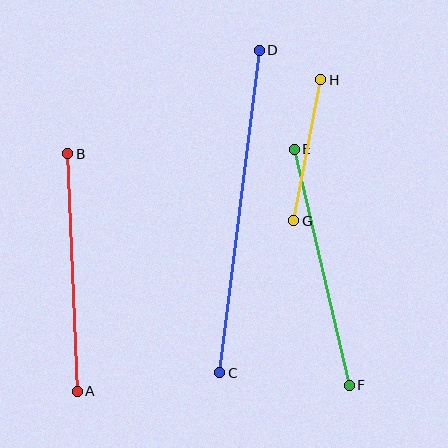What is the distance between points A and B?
The distance is approximately 238 pixels.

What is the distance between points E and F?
The distance is approximately 243 pixels.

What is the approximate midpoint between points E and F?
The midpoint is at approximately (322, 267) pixels.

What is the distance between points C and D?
The distance is approximately 325 pixels.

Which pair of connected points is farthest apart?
Points C and D are farthest apart.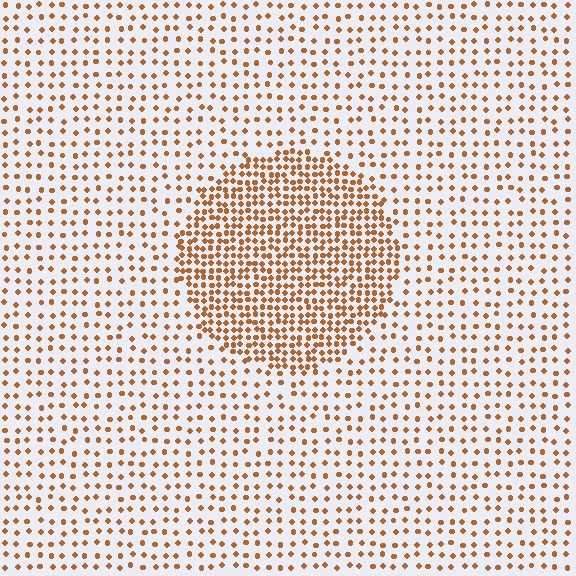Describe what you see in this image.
The image contains small brown elements arranged at two different densities. A circle-shaped region is visible where the elements are more densely packed than the surrounding area.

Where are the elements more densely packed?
The elements are more densely packed inside the circle boundary.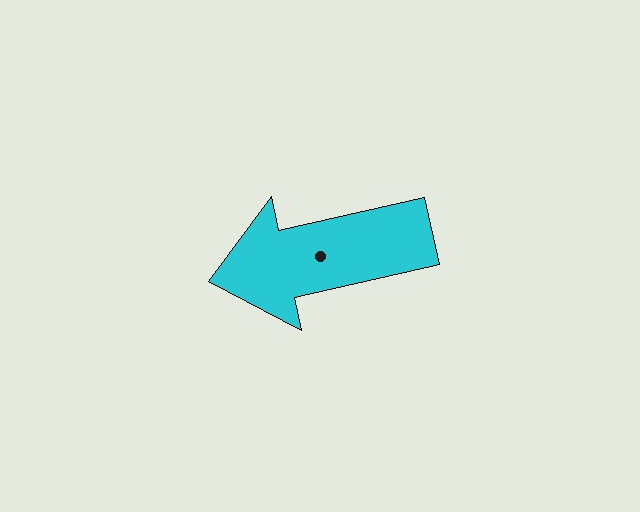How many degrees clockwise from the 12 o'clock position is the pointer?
Approximately 257 degrees.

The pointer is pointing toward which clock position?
Roughly 9 o'clock.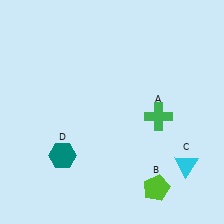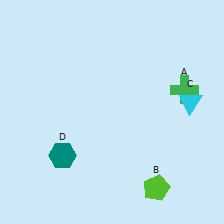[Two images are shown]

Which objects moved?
The objects that moved are: the green cross (A), the cyan triangle (C).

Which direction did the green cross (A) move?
The green cross (A) moved up.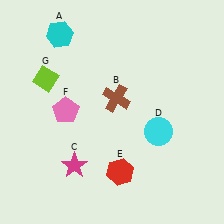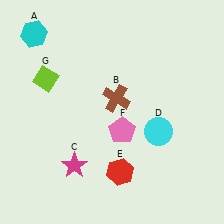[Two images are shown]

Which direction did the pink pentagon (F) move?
The pink pentagon (F) moved right.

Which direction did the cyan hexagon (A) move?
The cyan hexagon (A) moved left.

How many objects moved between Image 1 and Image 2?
2 objects moved between the two images.